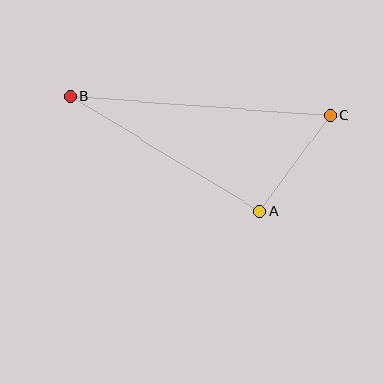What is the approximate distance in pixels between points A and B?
The distance between A and B is approximately 221 pixels.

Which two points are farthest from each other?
Points B and C are farthest from each other.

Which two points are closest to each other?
Points A and C are closest to each other.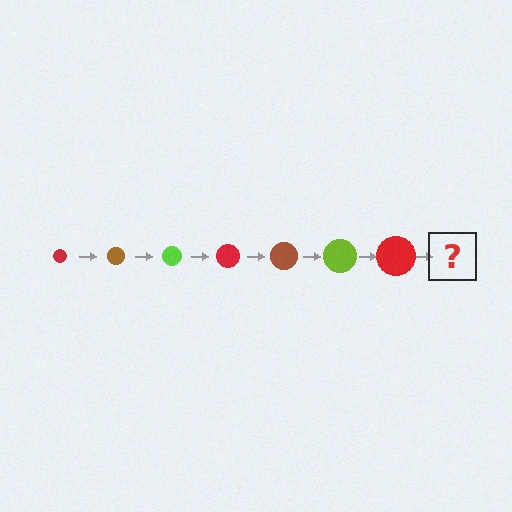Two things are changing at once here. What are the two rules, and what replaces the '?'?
The two rules are that the circle grows larger each step and the color cycles through red, brown, and lime. The '?' should be a brown circle, larger than the previous one.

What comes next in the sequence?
The next element should be a brown circle, larger than the previous one.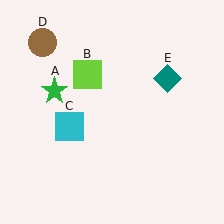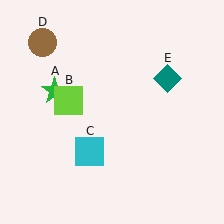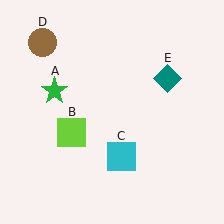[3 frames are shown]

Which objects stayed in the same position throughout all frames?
Green star (object A) and brown circle (object D) and teal diamond (object E) remained stationary.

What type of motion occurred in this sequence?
The lime square (object B), cyan square (object C) rotated counterclockwise around the center of the scene.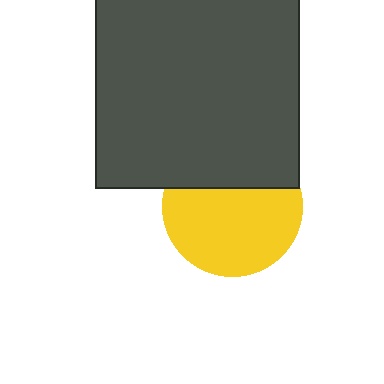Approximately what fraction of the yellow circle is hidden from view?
Roughly 35% of the yellow circle is hidden behind the dark gray square.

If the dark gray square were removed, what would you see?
You would see the complete yellow circle.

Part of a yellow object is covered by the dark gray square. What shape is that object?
It is a circle.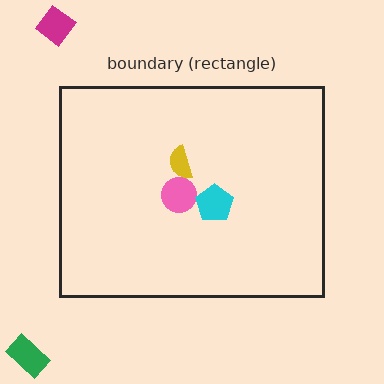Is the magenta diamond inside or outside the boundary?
Outside.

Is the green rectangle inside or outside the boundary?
Outside.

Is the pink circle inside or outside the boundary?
Inside.